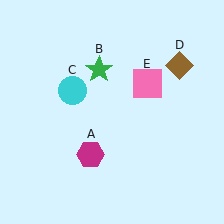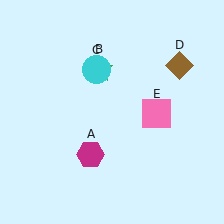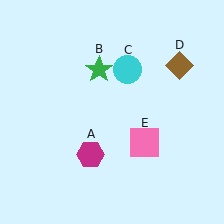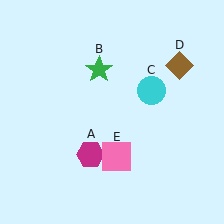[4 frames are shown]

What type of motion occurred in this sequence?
The cyan circle (object C), pink square (object E) rotated clockwise around the center of the scene.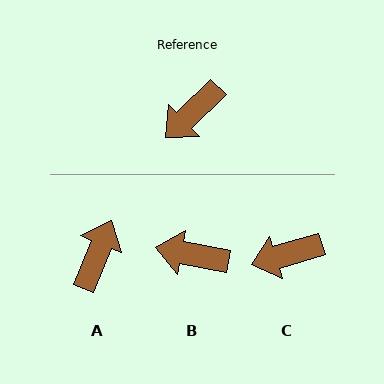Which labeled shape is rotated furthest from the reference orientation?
A, about 156 degrees away.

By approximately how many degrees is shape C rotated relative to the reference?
Approximately 28 degrees clockwise.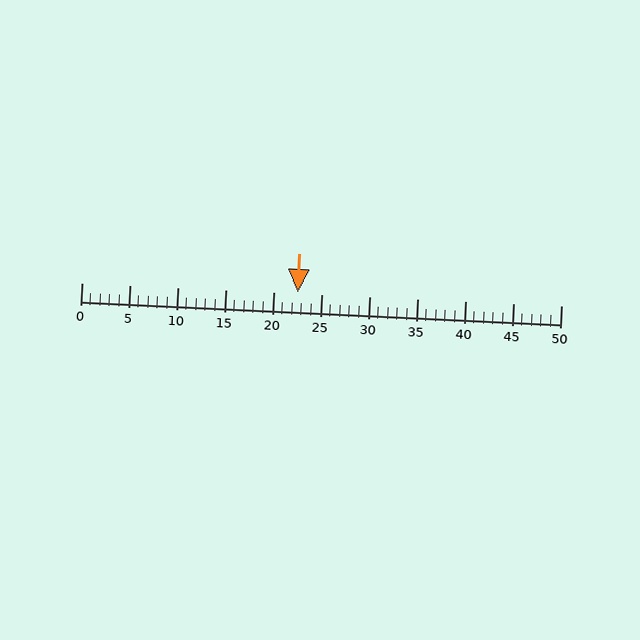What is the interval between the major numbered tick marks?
The major tick marks are spaced 5 units apart.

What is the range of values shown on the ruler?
The ruler shows values from 0 to 50.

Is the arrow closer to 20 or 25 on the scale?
The arrow is closer to 25.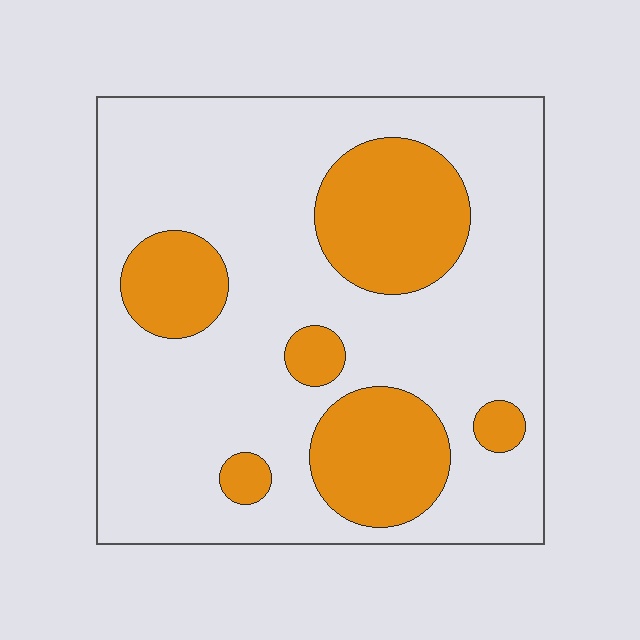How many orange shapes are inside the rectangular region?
6.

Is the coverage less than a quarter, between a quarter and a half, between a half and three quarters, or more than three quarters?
Between a quarter and a half.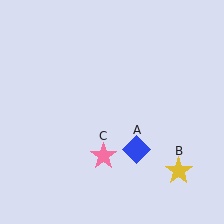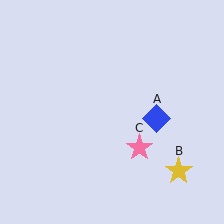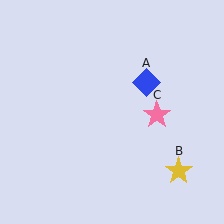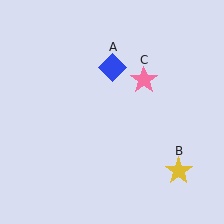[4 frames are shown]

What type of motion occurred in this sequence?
The blue diamond (object A), pink star (object C) rotated counterclockwise around the center of the scene.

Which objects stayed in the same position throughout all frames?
Yellow star (object B) remained stationary.